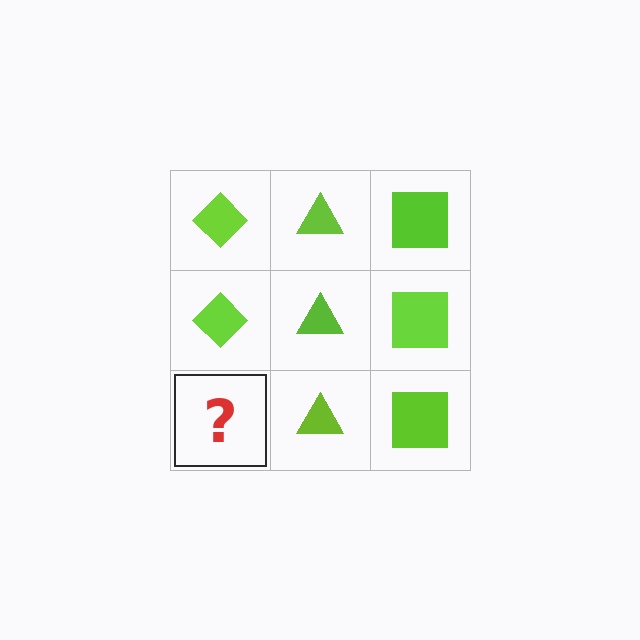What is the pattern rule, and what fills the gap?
The rule is that each column has a consistent shape. The gap should be filled with a lime diamond.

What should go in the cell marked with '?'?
The missing cell should contain a lime diamond.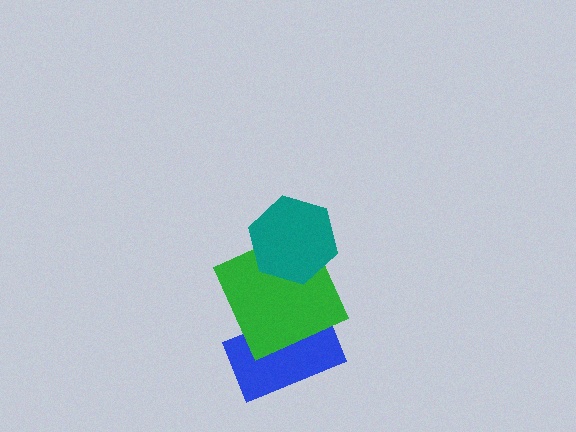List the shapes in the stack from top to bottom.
From top to bottom: the teal hexagon, the green square, the blue rectangle.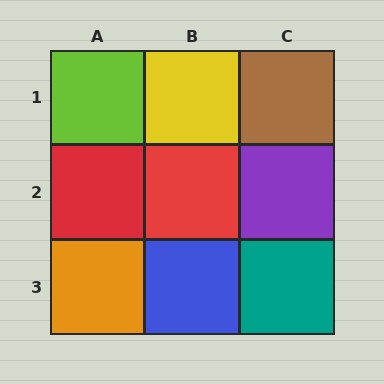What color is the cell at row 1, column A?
Lime.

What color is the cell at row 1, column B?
Yellow.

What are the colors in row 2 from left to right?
Red, red, purple.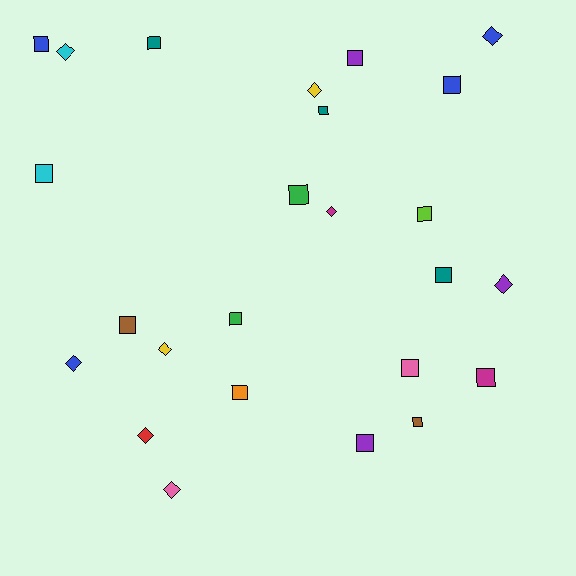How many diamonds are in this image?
There are 9 diamonds.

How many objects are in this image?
There are 25 objects.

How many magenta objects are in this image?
There are 2 magenta objects.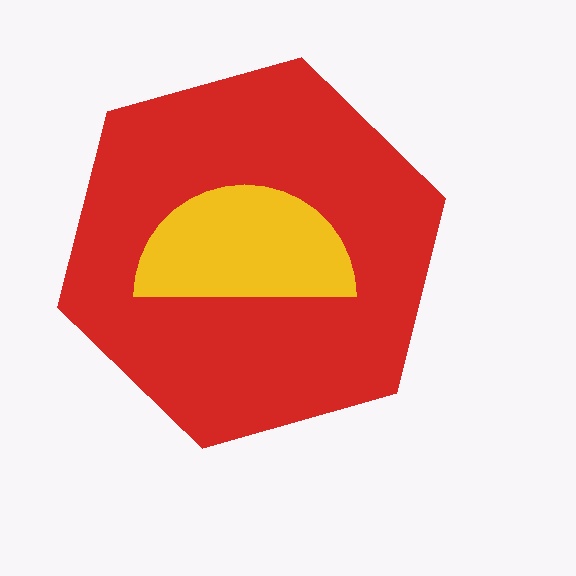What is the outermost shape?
The red hexagon.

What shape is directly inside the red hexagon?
The yellow semicircle.